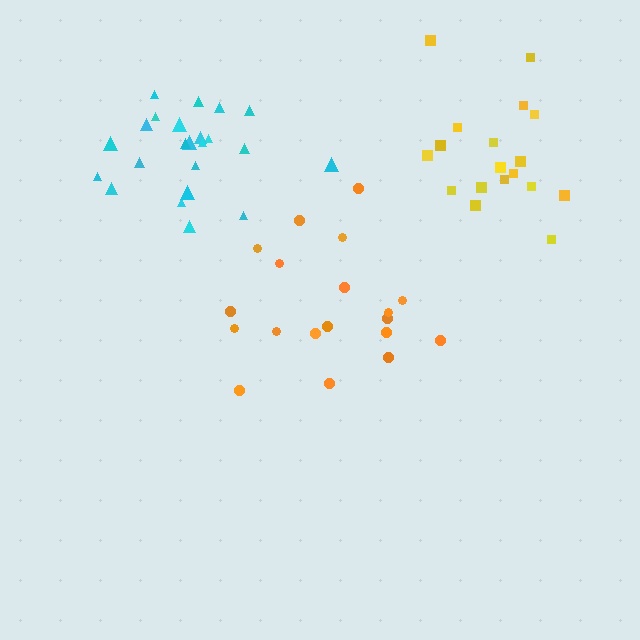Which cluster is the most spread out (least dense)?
Orange.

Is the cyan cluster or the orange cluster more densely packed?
Cyan.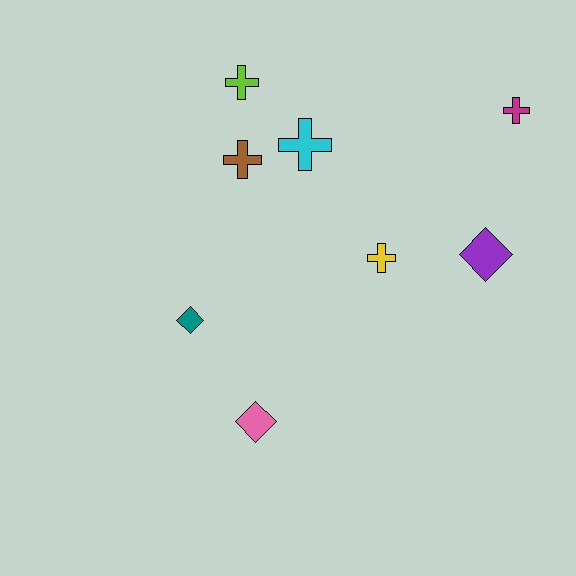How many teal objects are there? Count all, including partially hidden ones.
There is 1 teal object.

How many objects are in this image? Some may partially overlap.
There are 8 objects.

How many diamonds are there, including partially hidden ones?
There are 3 diamonds.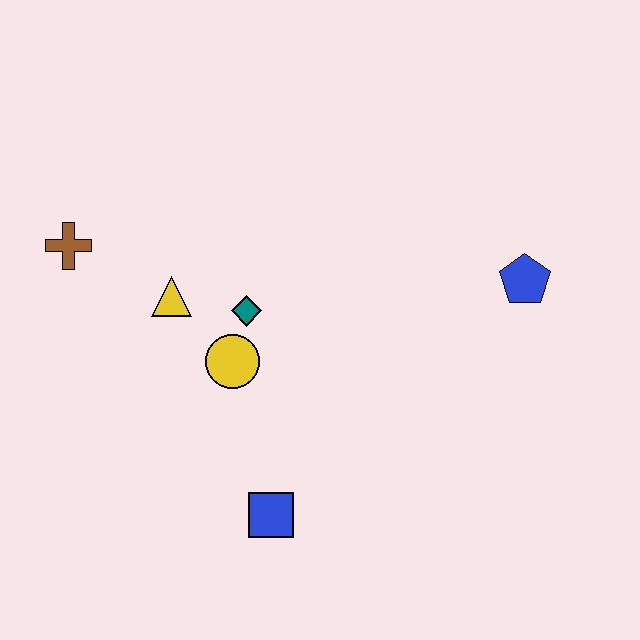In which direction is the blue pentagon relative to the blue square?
The blue pentagon is to the right of the blue square.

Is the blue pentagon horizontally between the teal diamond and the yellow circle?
No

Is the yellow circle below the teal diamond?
Yes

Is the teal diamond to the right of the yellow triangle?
Yes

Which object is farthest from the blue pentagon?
The brown cross is farthest from the blue pentagon.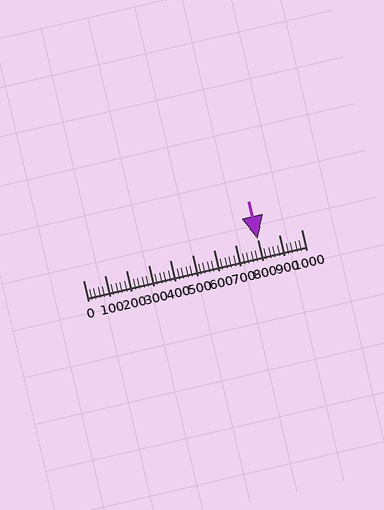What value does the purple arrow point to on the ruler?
The purple arrow points to approximately 801.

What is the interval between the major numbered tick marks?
The major tick marks are spaced 100 units apart.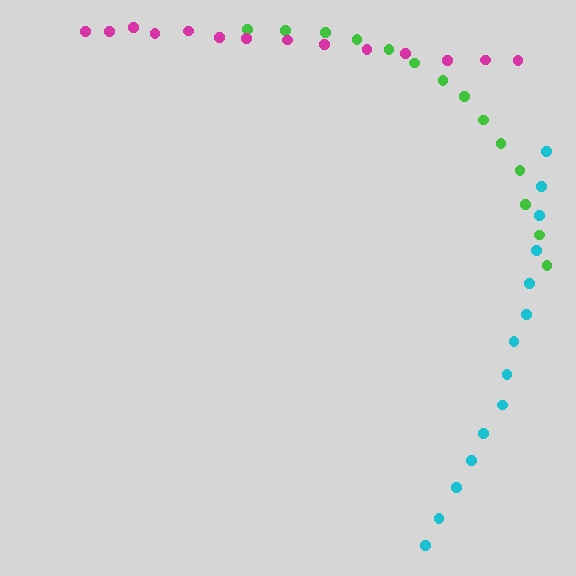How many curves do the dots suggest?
There are 3 distinct paths.